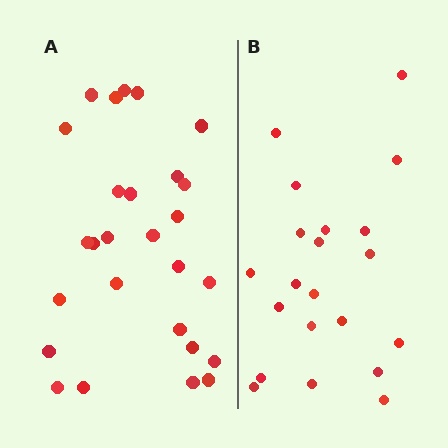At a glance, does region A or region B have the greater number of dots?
Region A (the left region) has more dots.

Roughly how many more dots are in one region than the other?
Region A has about 6 more dots than region B.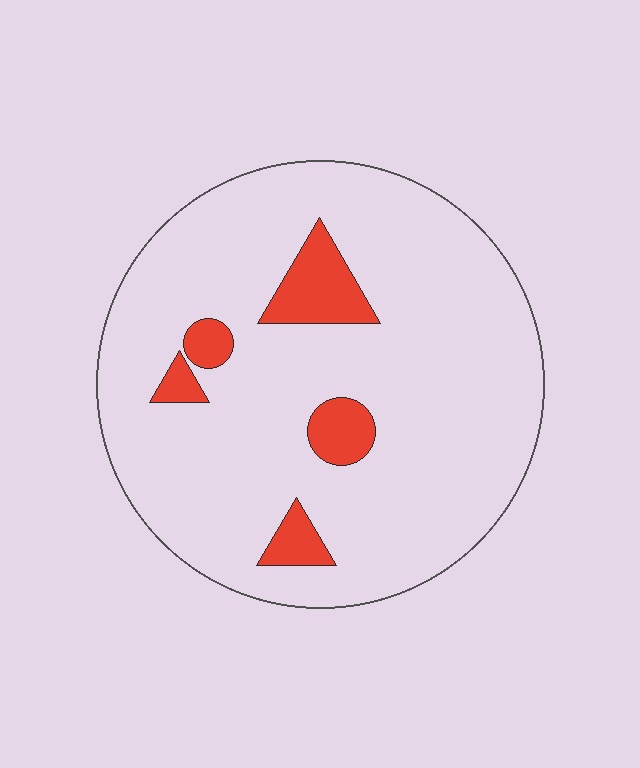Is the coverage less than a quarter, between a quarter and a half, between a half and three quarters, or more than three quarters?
Less than a quarter.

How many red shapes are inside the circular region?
5.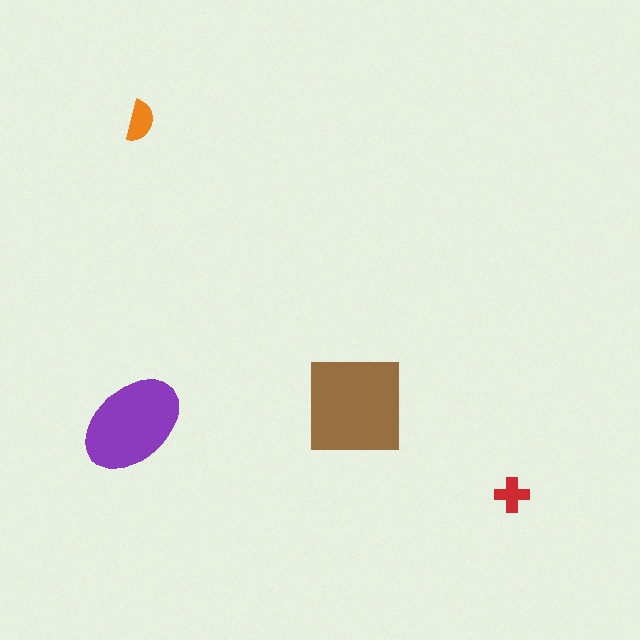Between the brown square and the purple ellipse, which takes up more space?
The brown square.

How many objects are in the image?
There are 4 objects in the image.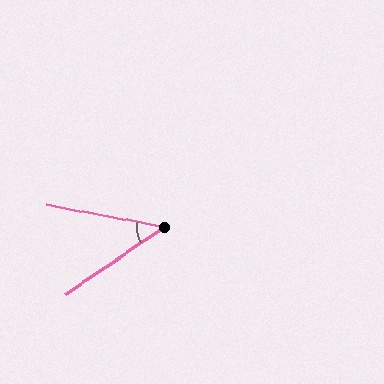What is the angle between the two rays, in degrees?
Approximately 45 degrees.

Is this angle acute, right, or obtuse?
It is acute.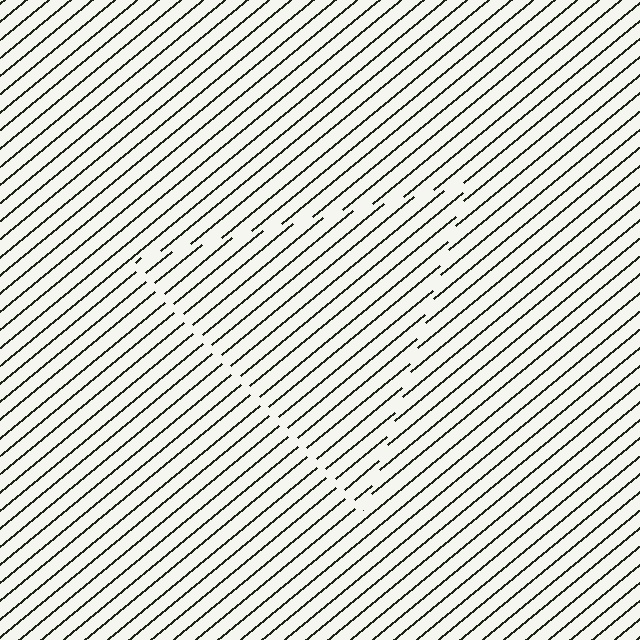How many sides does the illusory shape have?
3 sides — the line-ends trace a triangle.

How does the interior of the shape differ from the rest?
The interior of the shape contains the same grating, shifted by half a period — the contour is defined by the phase discontinuity where line-ends from the inner and outer gratings abut.